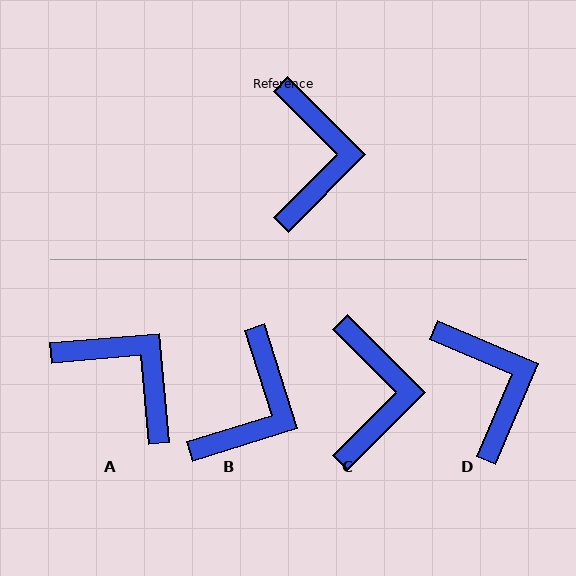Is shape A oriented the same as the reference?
No, it is off by about 50 degrees.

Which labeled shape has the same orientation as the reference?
C.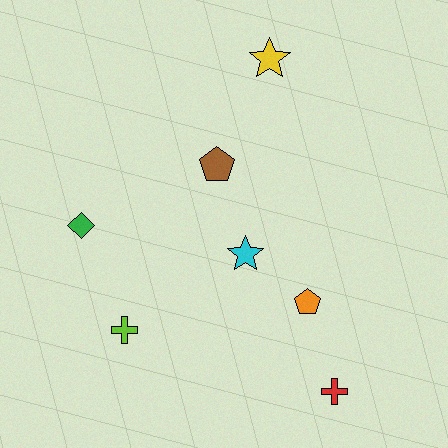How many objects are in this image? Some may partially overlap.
There are 7 objects.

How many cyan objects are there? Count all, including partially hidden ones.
There is 1 cyan object.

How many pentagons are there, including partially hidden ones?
There are 2 pentagons.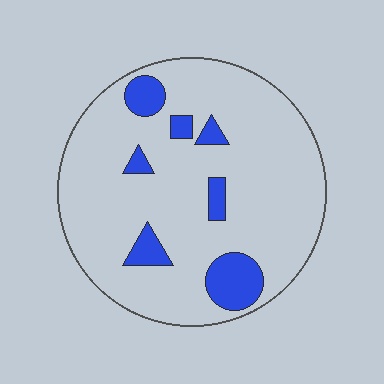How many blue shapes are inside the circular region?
7.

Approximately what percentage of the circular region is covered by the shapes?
Approximately 15%.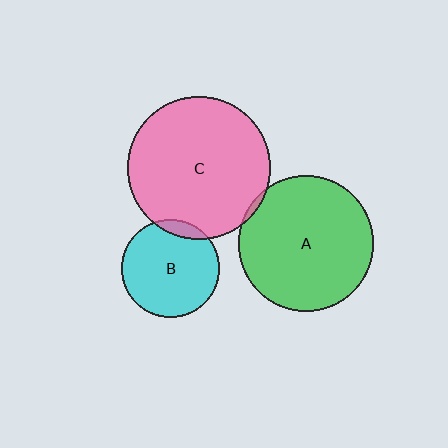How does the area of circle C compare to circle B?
Approximately 2.1 times.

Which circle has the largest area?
Circle C (pink).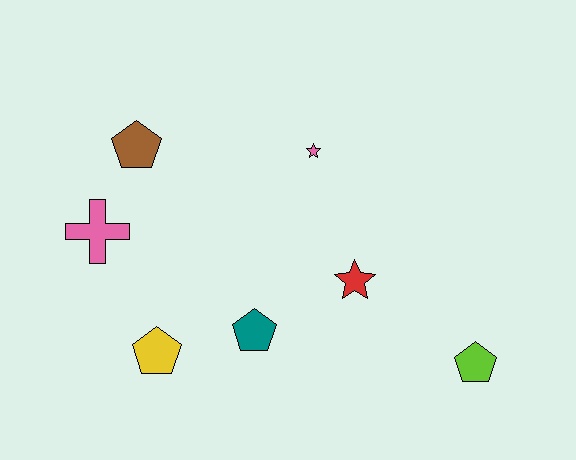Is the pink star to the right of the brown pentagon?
Yes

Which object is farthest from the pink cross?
The lime pentagon is farthest from the pink cross.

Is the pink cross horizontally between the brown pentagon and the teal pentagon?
No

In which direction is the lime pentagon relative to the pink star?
The lime pentagon is below the pink star.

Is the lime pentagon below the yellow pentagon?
Yes